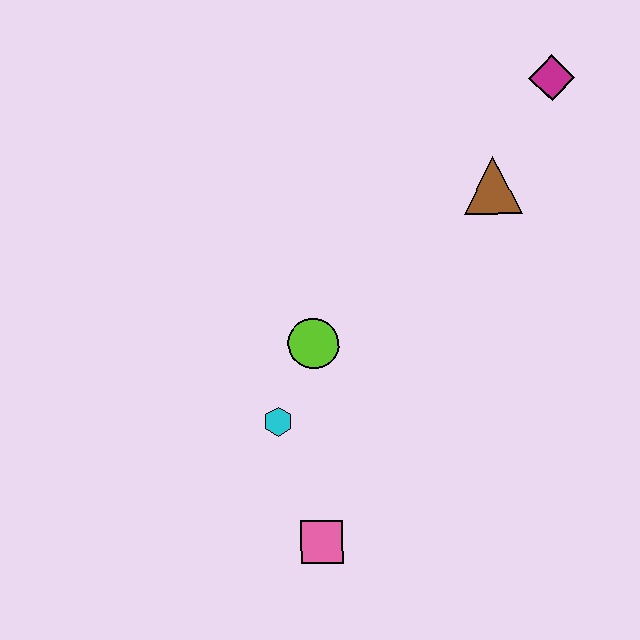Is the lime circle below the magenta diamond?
Yes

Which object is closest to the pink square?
The cyan hexagon is closest to the pink square.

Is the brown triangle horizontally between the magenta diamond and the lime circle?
Yes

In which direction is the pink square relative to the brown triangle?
The pink square is below the brown triangle.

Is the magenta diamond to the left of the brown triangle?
No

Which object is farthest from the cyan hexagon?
The magenta diamond is farthest from the cyan hexagon.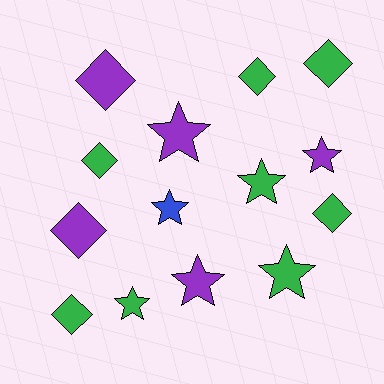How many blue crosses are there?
There are no blue crosses.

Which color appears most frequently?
Green, with 8 objects.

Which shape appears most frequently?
Diamond, with 7 objects.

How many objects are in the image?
There are 14 objects.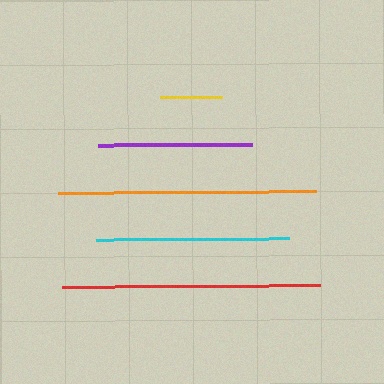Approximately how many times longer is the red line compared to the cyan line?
The red line is approximately 1.3 times the length of the cyan line.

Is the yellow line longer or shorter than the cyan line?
The cyan line is longer than the yellow line.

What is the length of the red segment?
The red segment is approximately 259 pixels long.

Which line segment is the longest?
The red line is the longest at approximately 259 pixels.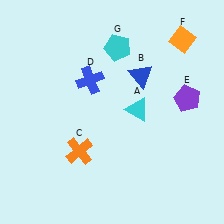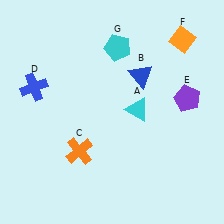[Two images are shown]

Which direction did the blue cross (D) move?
The blue cross (D) moved left.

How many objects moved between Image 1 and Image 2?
1 object moved between the two images.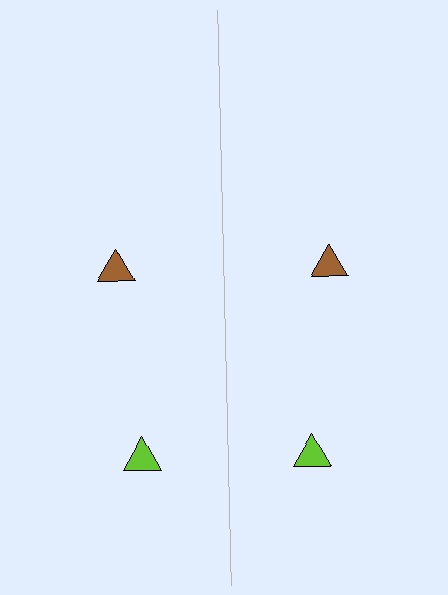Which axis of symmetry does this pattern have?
The pattern has a vertical axis of symmetry running through the center of the image.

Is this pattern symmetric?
Yes, this pattern has bilateral (reflection) symmetry.